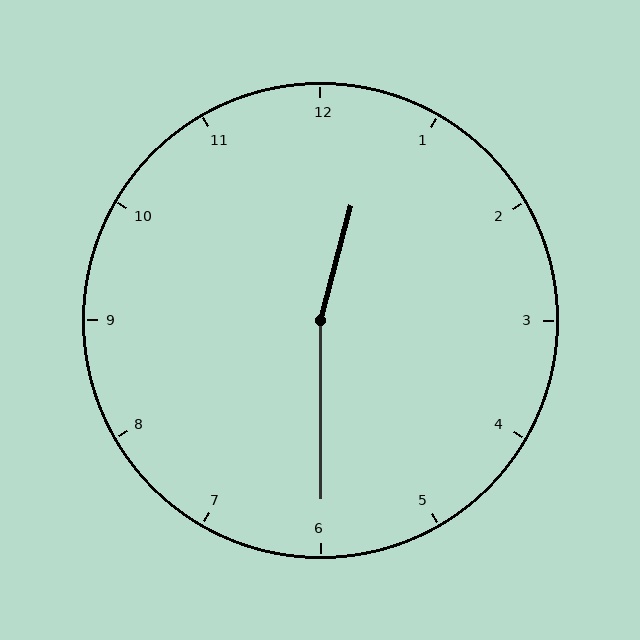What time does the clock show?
12:30.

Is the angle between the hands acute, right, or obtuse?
It is obtuse.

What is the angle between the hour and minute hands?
Approximately 165 degrees.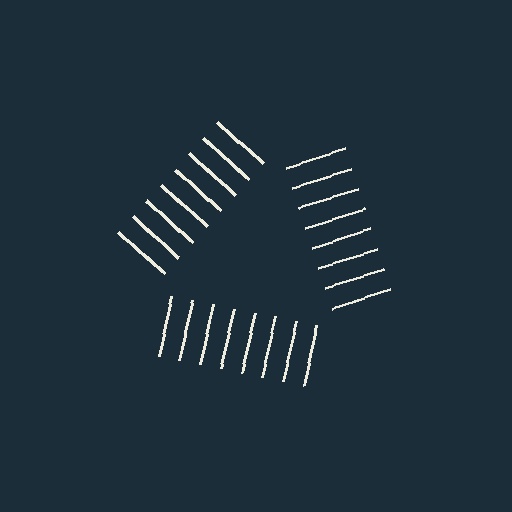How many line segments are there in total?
24 — 8 along each of the 3 edges.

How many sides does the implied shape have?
3 sides — the line-ends trace a triangle.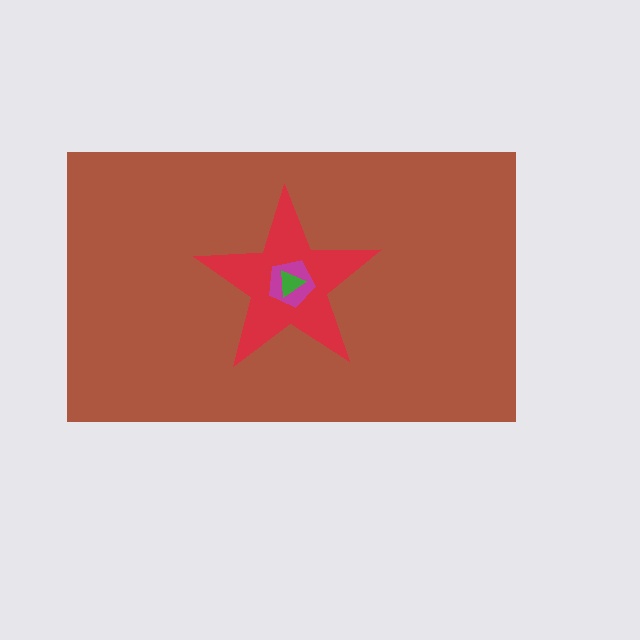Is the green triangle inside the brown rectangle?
Yes.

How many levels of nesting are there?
4.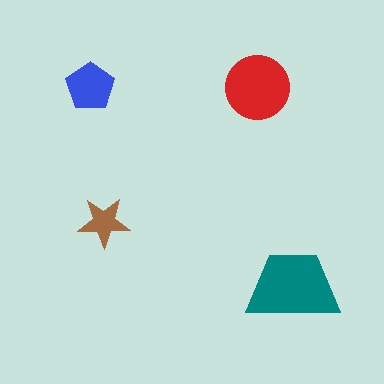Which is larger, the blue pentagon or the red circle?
The red circle.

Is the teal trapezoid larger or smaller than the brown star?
Larger.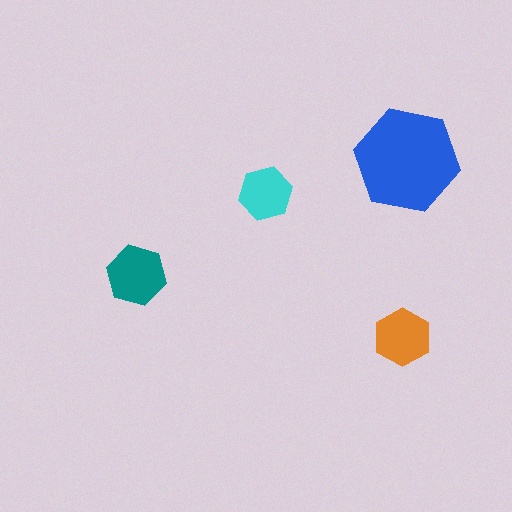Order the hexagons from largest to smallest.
the blue one, the teal one, the orange one, the cyan one.